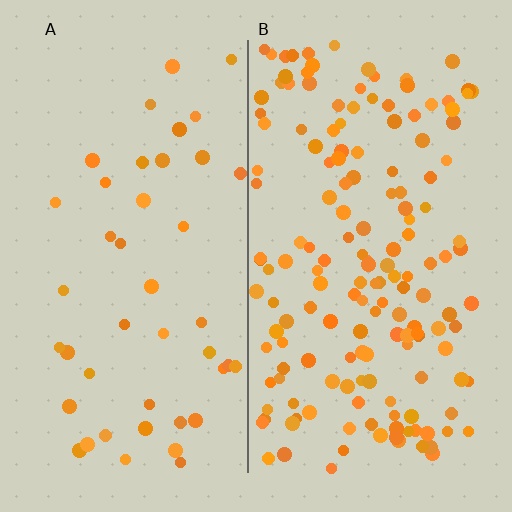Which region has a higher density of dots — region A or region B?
B (the right).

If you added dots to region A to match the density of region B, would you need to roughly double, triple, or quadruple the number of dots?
Approximately quadruple.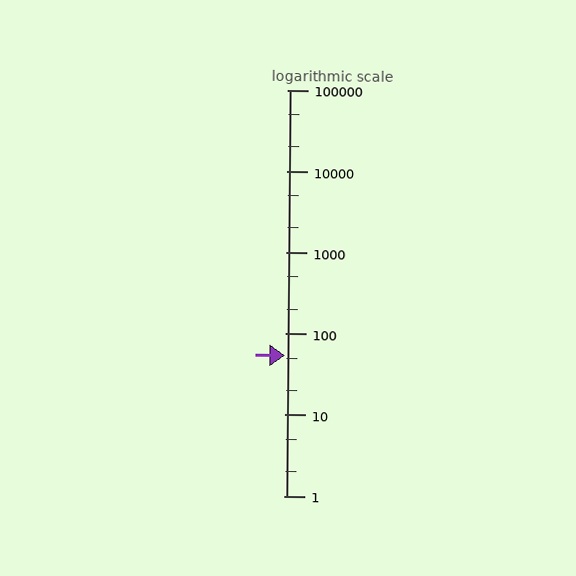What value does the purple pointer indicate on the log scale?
The pointer indicates approximately 53.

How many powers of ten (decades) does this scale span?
The scale spans 5 decades, from 1 to 100000.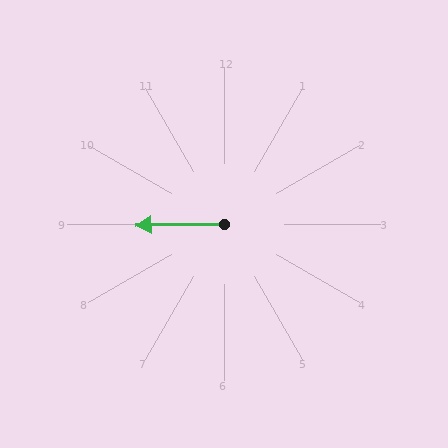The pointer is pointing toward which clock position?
Roughly 9 o'clock.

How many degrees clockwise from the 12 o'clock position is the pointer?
Approximately 269 degrees.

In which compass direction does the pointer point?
West.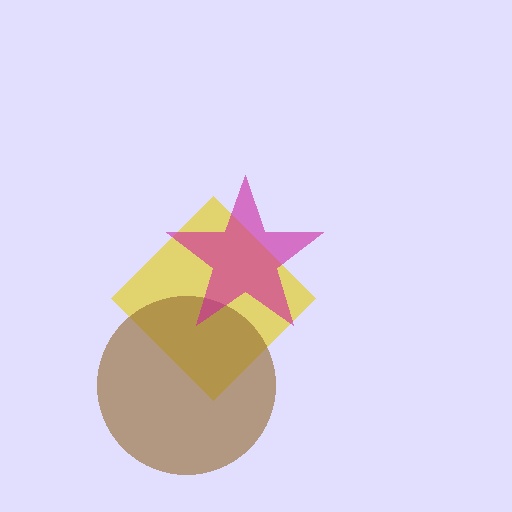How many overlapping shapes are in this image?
There are 3 overlapping shapes in the image.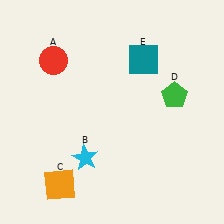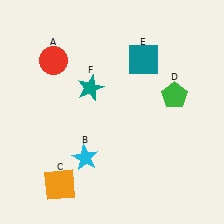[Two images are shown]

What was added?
A teal star (F) was added in Image 2.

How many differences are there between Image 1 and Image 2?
There is 1 difference between the two images.